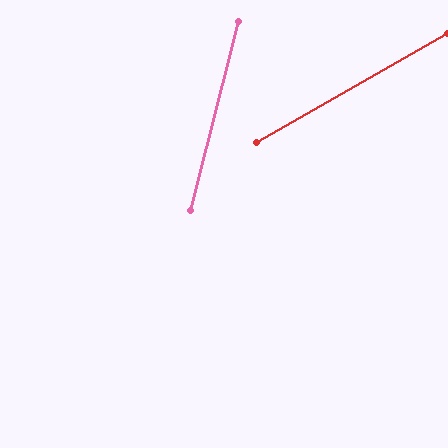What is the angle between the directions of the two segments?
Approximately 46 degrees.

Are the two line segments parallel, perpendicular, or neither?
Neither parallel nor perpendicular — they differ by about 46°.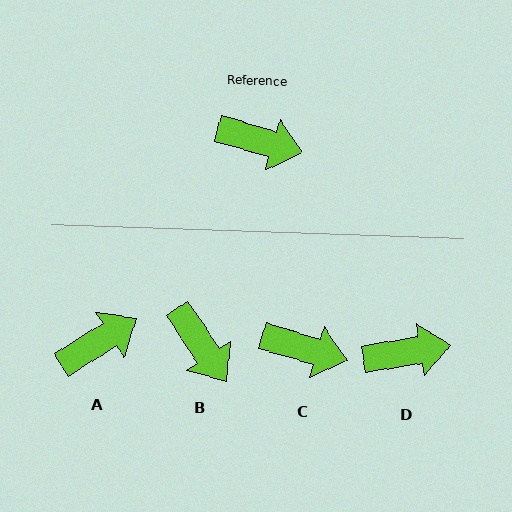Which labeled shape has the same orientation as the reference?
C.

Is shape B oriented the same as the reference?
No, it is off by about 40 degrees.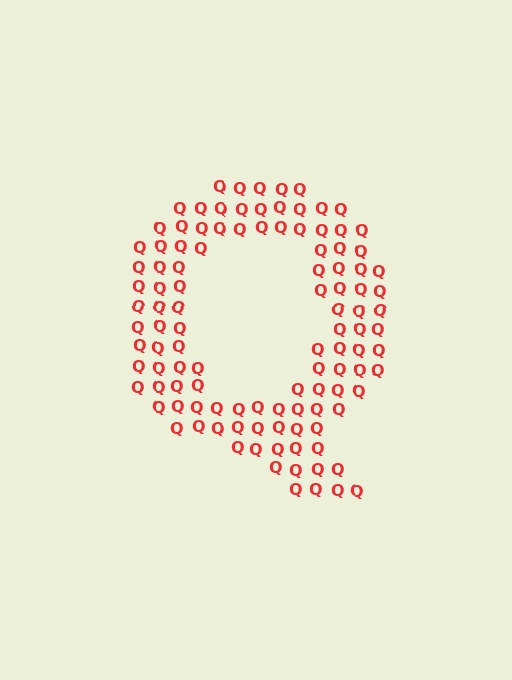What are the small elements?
The small elements are letter Q's.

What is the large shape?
The large shape is the letter Q.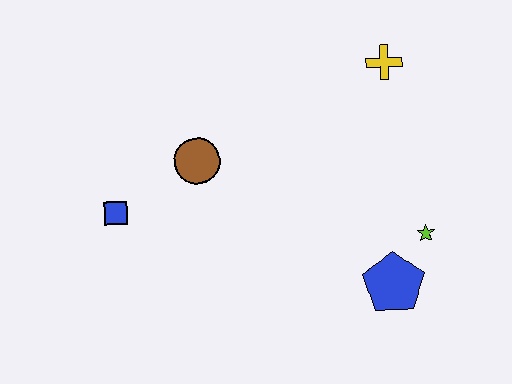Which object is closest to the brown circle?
The blue square is closest to the brown circle.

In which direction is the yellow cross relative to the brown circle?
The yellow cross is to the right of the brown circle.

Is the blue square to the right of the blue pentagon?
No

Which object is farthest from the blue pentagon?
The blue square is farthest from the blue pentagon.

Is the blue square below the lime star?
No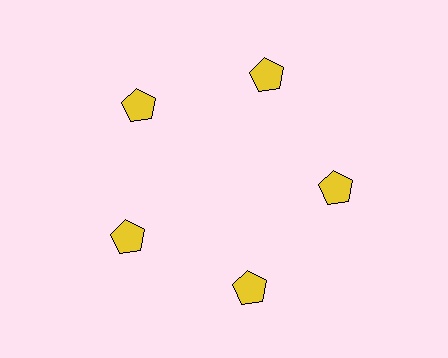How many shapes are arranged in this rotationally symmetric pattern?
There are 5 shapes, arranged in 5 groups of 1.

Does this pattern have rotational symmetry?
Yes, this pattern has 5-fold rotational symmetry. It looks the same after rotating 72 degrees around the center.